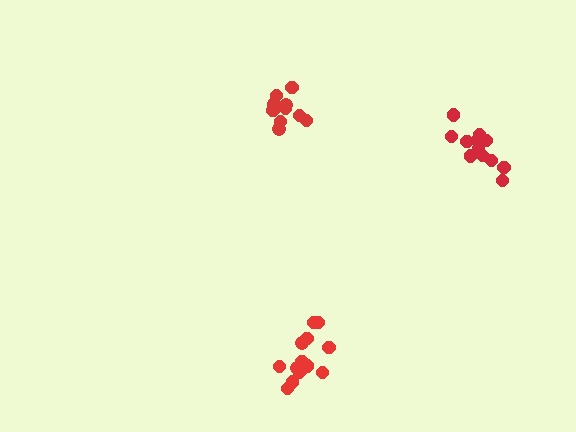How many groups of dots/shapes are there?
There are 3 groups.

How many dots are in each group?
Group 1: 11 dots, Group 2: 14 dots, Group 3: 13 dots (38 total).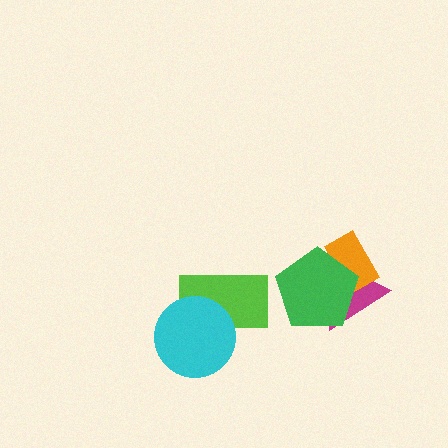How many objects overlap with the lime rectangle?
1 object overlaps with the lime rectangle.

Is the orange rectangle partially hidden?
Yes, it is partially covered by another shape.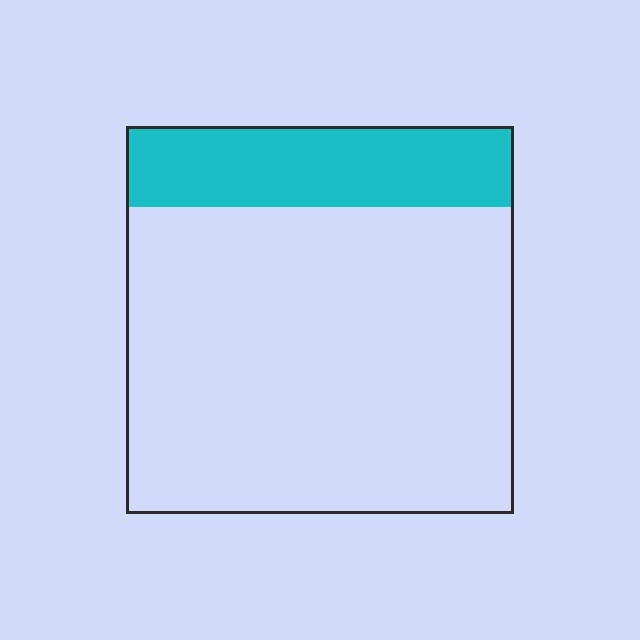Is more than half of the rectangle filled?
No.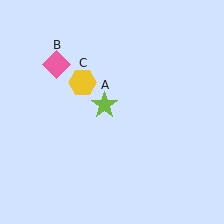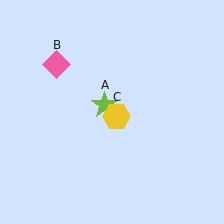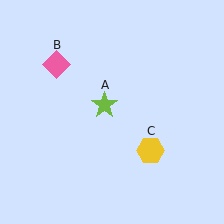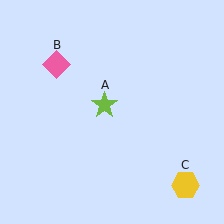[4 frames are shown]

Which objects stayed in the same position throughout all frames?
Lime star (object A) and pink diamond (object B) remained stationary.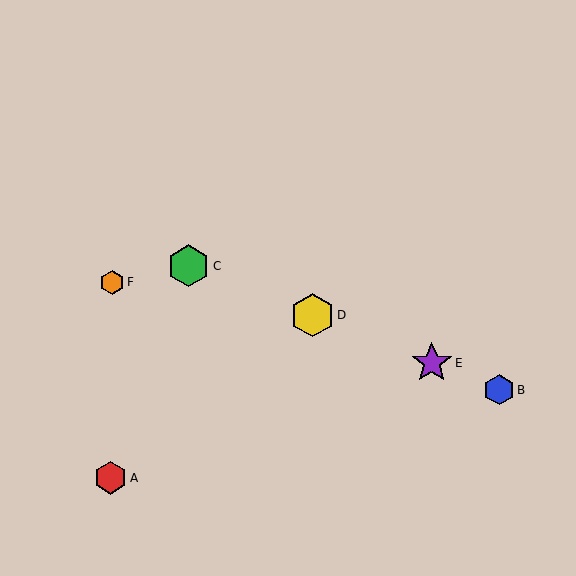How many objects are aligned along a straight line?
4 objects (B, C, D, E) are aligned along a straight line.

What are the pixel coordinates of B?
Object B is at (499, 390).